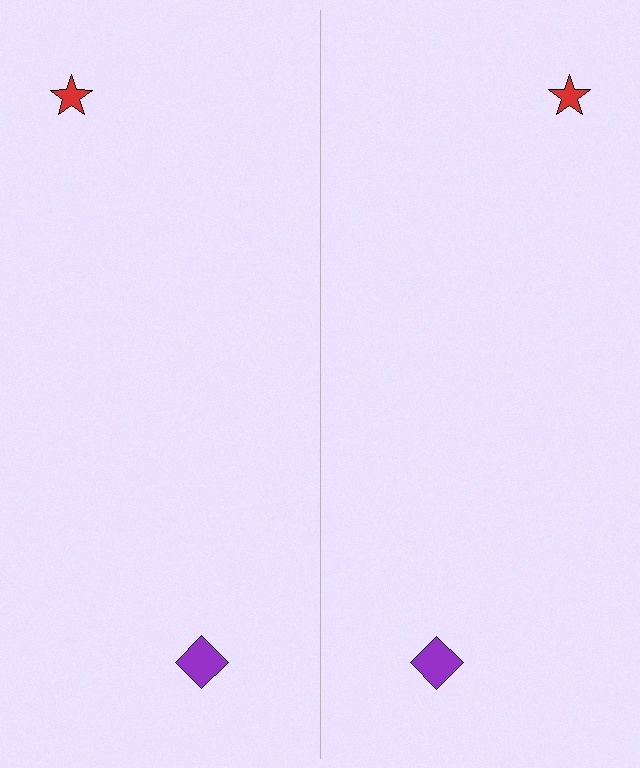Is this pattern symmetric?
Yes, this pattern has bilateral (reflection) symmetry.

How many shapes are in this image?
There are 4 shapes in this image.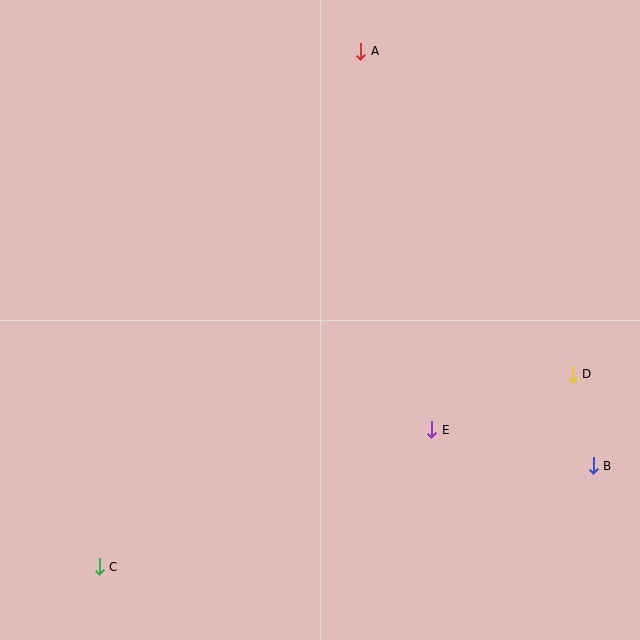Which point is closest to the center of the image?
Point E at (432, 430) is closest to the center.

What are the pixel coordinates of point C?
Point C is at (99, 567).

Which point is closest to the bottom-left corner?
Point C is closest to the bottom-left corner.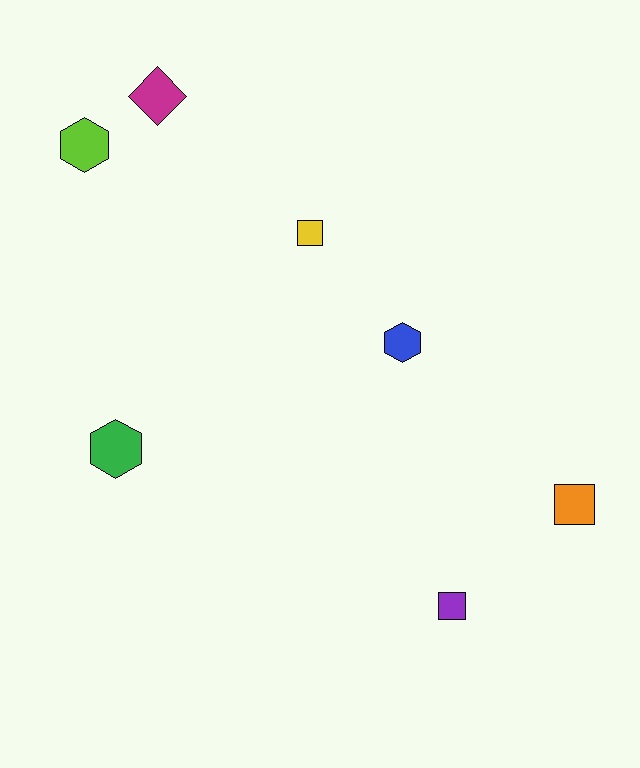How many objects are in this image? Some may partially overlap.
There are 7 objects.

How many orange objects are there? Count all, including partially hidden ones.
There is 1 orange object.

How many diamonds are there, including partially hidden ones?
There is 1 diamond.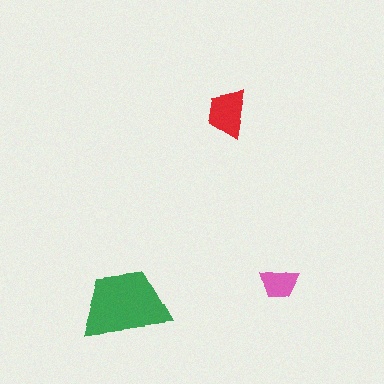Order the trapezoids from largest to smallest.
the green one, the red one, the pink one.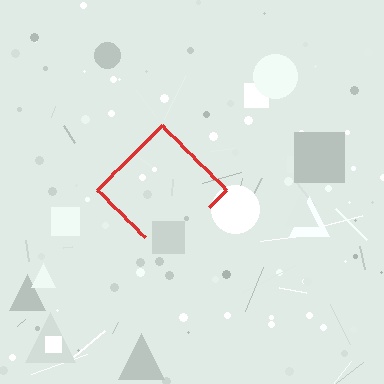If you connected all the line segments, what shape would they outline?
They would outline a diamond.